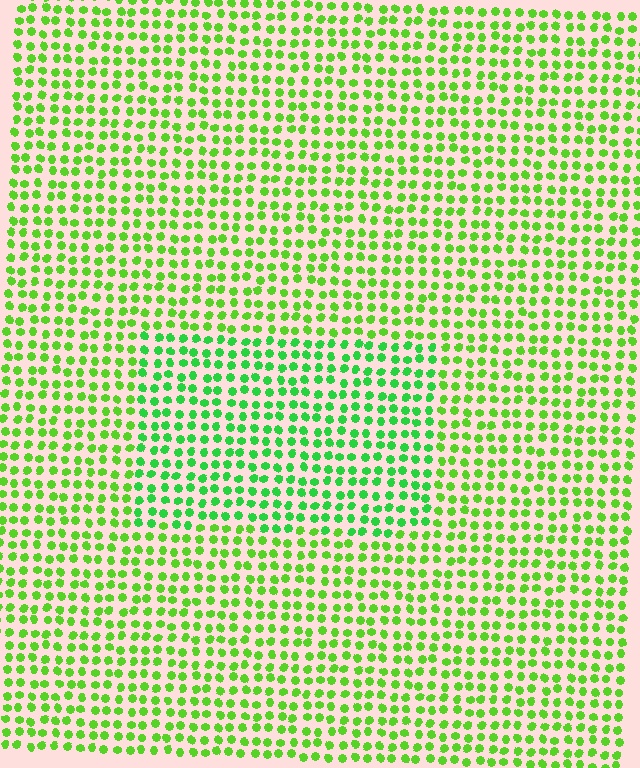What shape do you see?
I see a rectangle.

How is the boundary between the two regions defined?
The boundary is defined purely by a slight shift in hue (about 25 degrees). Spacing, size, and orientation are identical on both sides.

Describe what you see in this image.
The image is filled with small lime elements in a uniform arrangement. A rectangle-shaped region is visible where the elements are tinted to a slightly different hue, forming a subtle color boundary.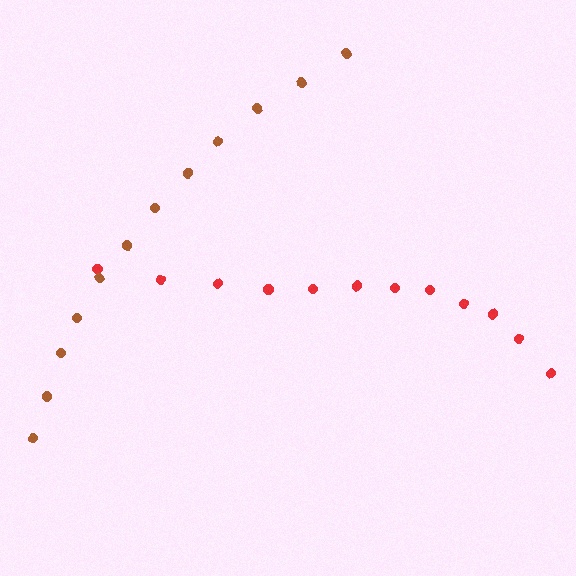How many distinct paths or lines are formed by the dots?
There are 2 distinct paths.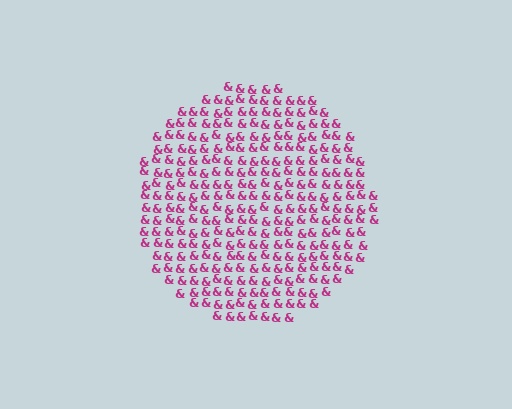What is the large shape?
The large shape is a circle.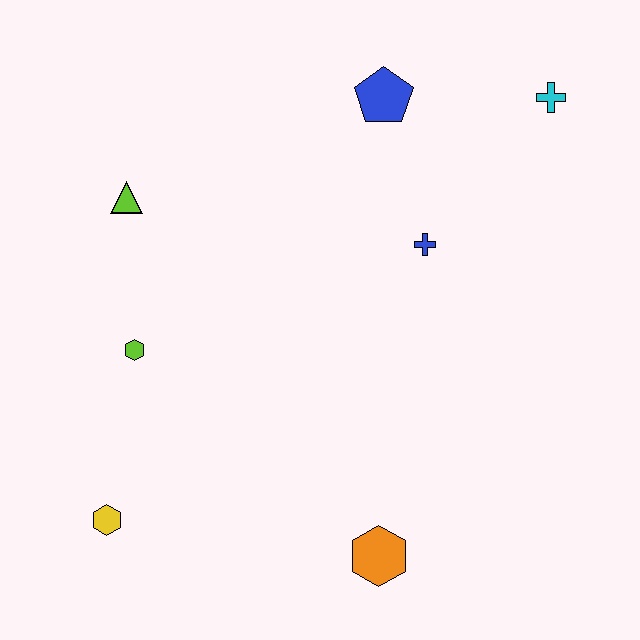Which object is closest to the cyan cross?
The blue pentagon is closest to the cyan cross.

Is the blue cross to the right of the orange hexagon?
Yes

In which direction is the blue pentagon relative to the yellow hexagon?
The blue pentagon is above the yellow hexagon.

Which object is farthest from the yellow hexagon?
The cyan cross is farthest from the yellow hexagon.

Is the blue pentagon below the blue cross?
No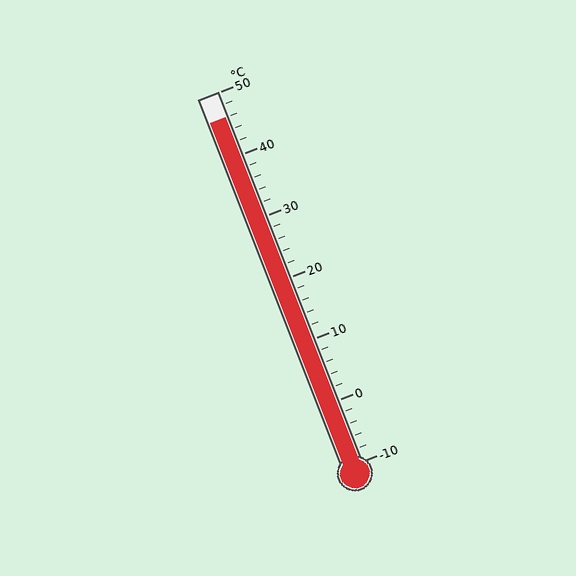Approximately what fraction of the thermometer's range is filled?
The thermometer is filled to approximately 95% of its range.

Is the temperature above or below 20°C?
The temperature is above 20°C.